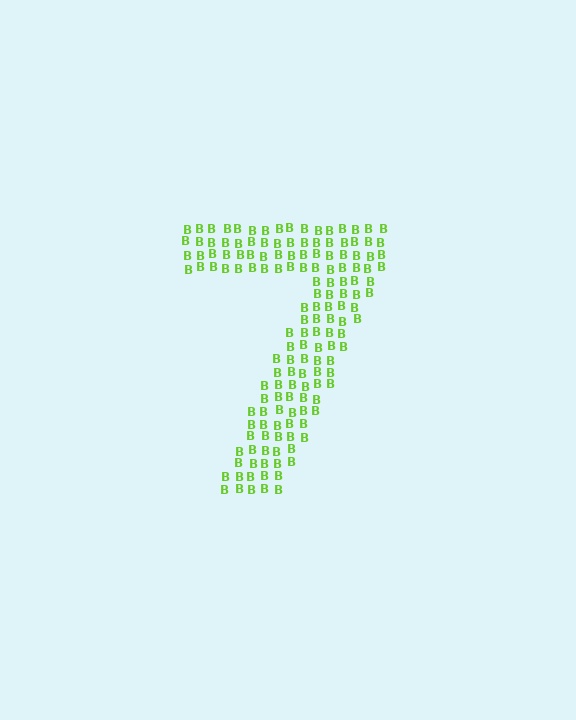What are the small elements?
The small elements are letter B's.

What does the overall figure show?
The overall figure shows the digit 7.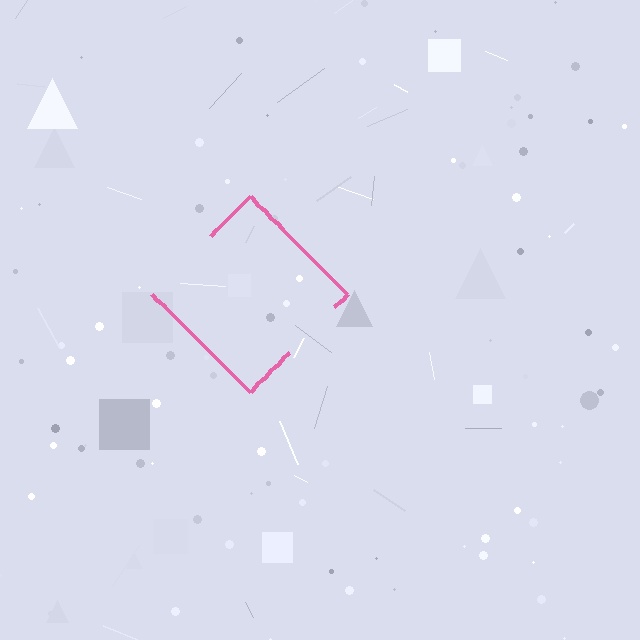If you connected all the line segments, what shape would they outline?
They would outline a diamond.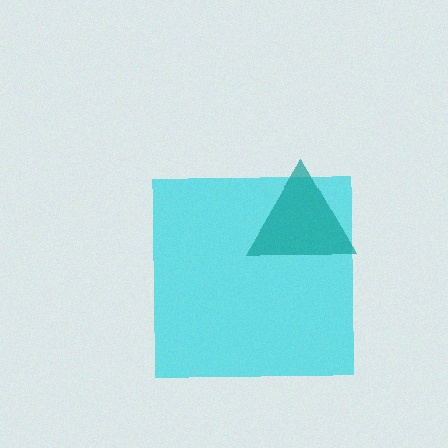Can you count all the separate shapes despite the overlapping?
Yes, there are 2 separate shapes.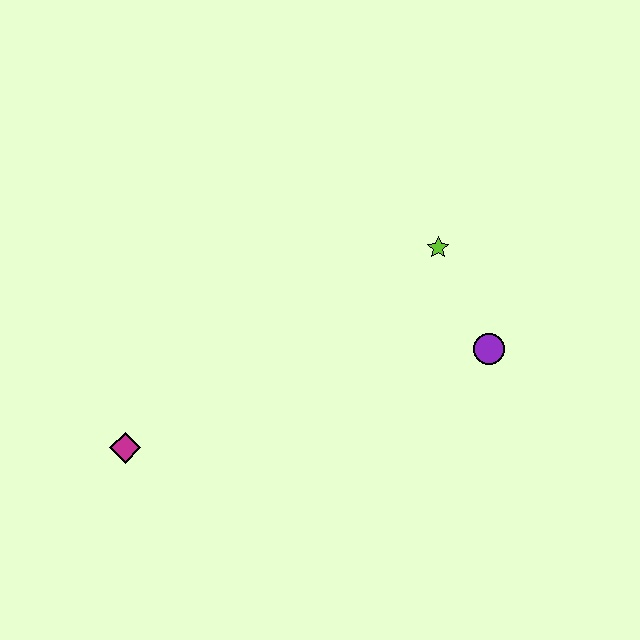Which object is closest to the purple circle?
The lime star is closest to the purple circle.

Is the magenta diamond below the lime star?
Yes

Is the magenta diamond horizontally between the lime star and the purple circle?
No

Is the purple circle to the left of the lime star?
No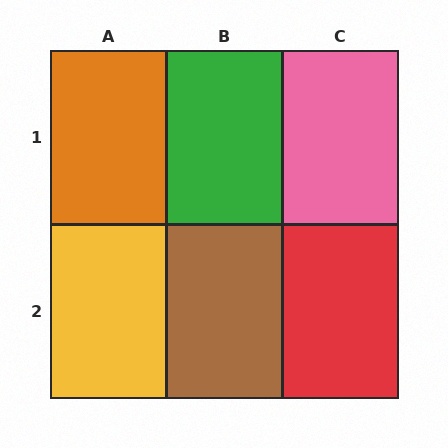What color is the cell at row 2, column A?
Yellow.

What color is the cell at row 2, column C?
Red.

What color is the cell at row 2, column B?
Brown.